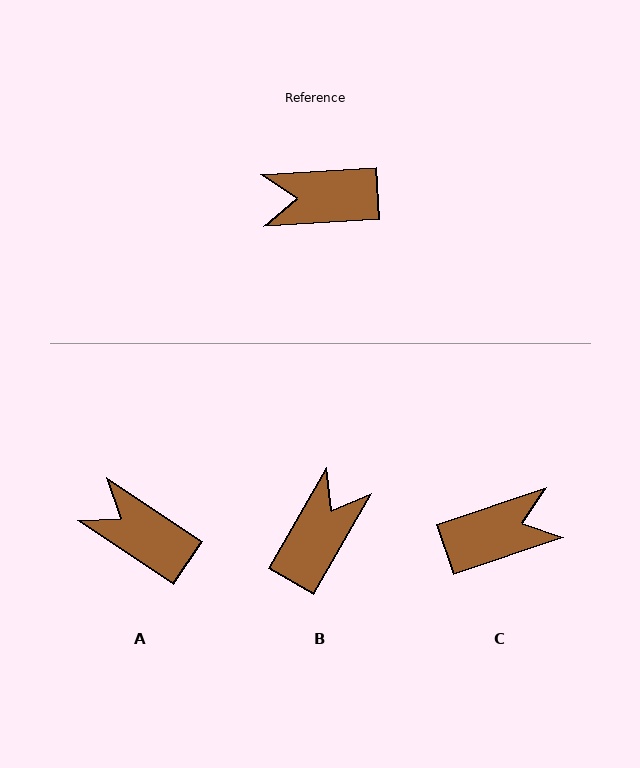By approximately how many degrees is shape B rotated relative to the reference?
Approximately 124 degrees clockwise.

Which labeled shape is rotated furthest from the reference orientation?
C, about 165 degrees away.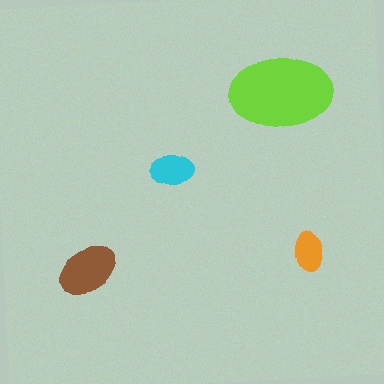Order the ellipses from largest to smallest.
the lime one, the brown one, the cyan one, the orange one.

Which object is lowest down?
The brown ellipse is bottommost.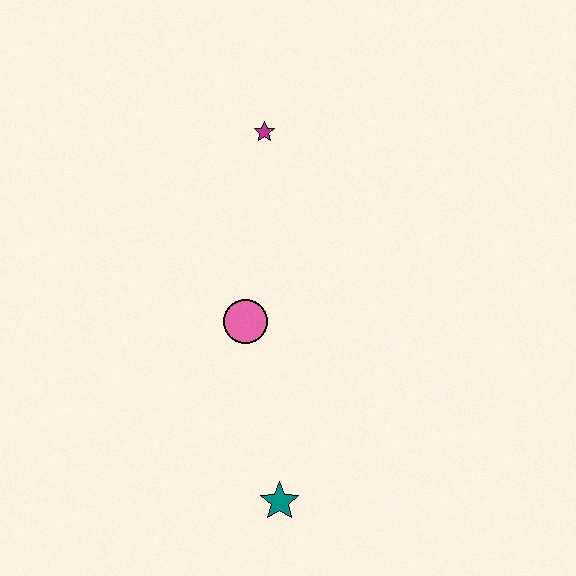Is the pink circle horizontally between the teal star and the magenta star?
No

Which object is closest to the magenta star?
The pink circle is closest to the magenta star.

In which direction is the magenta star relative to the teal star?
The magenta star is above the teal star.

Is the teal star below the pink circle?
Yes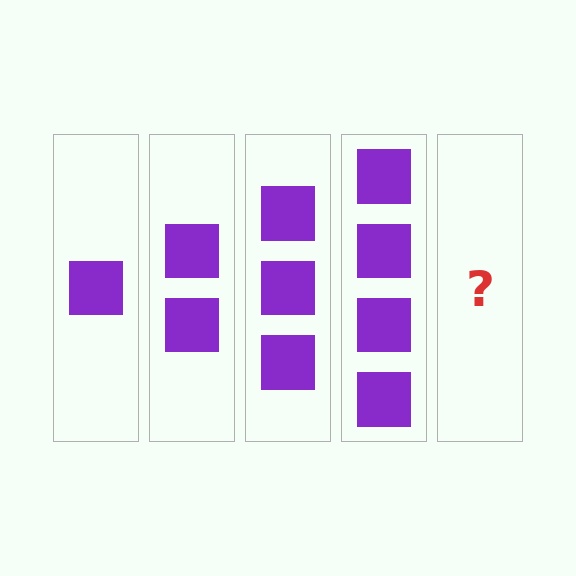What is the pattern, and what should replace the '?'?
The pattern is that each step adds one more square. The '?' should be 5 squares.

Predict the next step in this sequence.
The next step is 5 squares.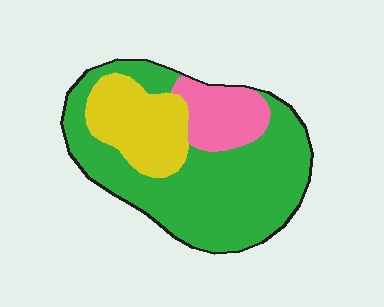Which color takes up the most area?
Green, at roughly 65%.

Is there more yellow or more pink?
Yellow.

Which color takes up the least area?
Pink, at roughly 15%.